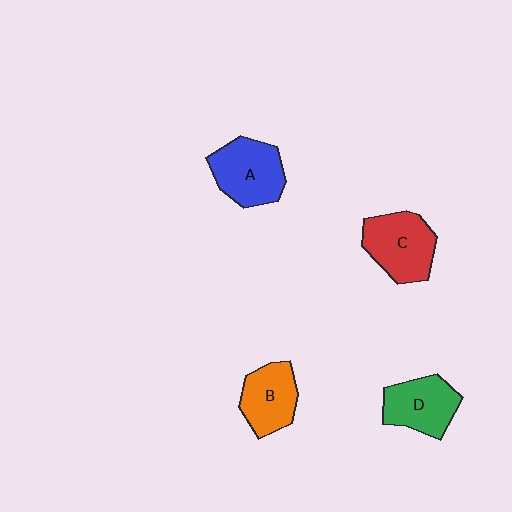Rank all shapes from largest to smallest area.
From largest to smallest: C (red), A (blue), D (green), B (orange).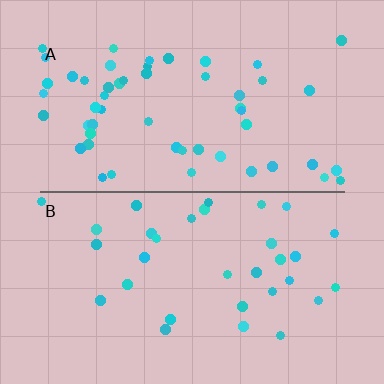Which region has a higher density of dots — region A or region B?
A (the top).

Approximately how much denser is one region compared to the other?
Approximately 1.7× — region A over region B.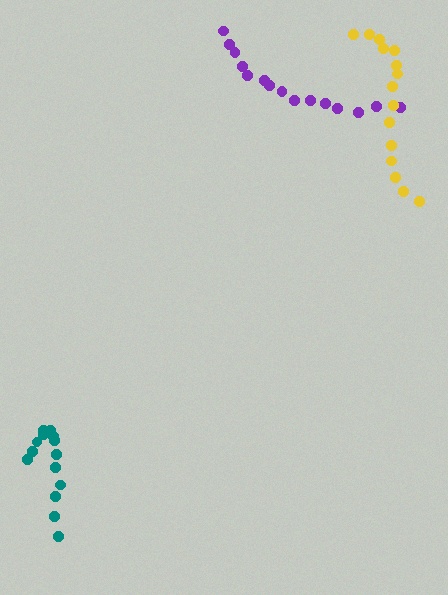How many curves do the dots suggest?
There are 3 distinct paths.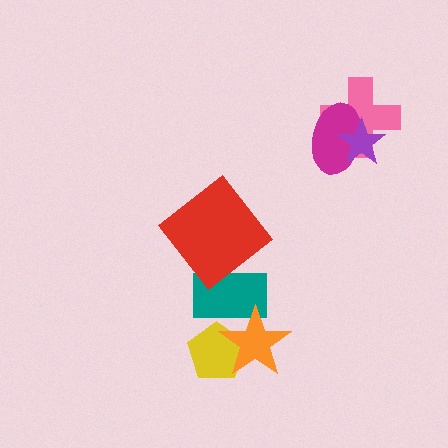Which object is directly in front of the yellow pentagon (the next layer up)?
The teal rectangle is directly in front of the yellow pentagon.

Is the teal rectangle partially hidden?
Yes, it is partially covered by another shape.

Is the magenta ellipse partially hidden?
Yes, it is partially covered by another shape.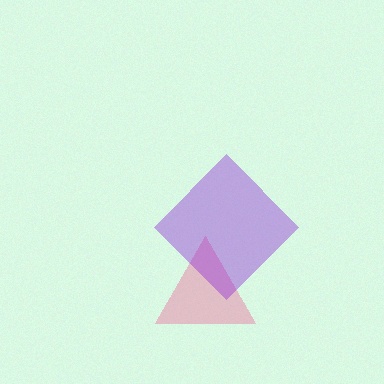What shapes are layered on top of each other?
The layered shapes are: a pink triangle, a purple diamond.